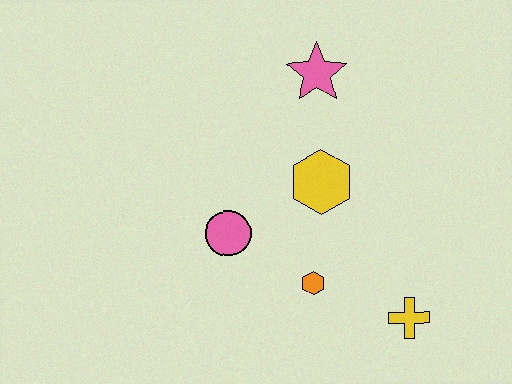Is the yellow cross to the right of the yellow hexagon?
Yes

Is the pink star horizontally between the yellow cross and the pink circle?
Yes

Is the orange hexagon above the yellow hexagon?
No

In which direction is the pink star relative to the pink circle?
The pink star is above the pink circle.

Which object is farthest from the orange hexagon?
The pink star is farthest from the orange hexagon.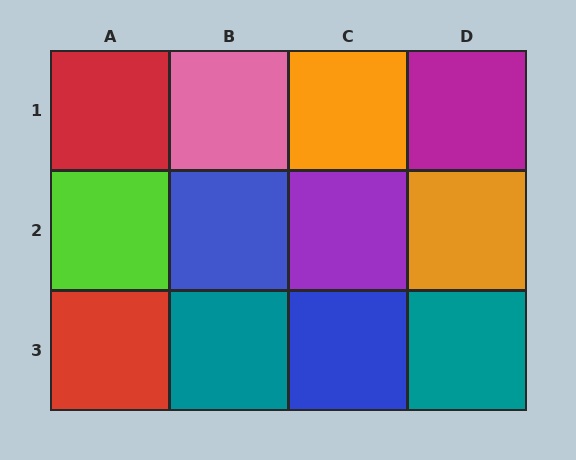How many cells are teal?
2 cells are teal.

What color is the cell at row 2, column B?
Blue.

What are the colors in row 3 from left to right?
Red, teal, blue, teal.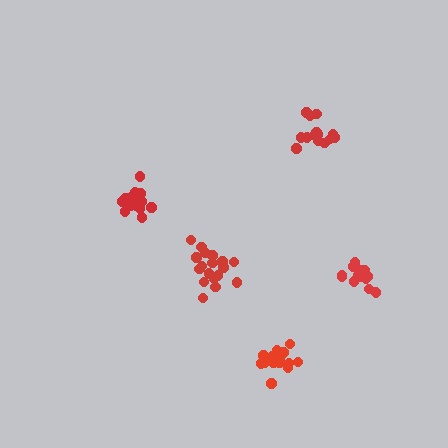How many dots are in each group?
Group 1: 17 dots, Group 2: 18 dots, Group 3: 15 dots, Group 4: 13 dots, Group 5: 19 dots (82 total).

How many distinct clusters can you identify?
There are 5 distinct clusters.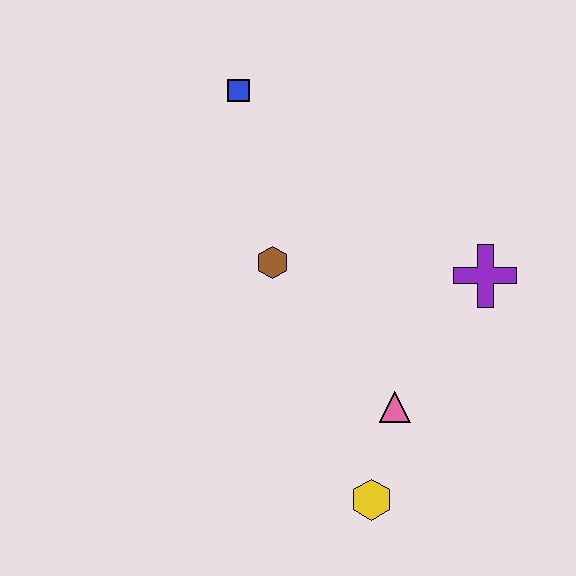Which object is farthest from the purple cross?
The blue square is farthest from the purple cross.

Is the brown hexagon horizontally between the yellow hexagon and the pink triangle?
No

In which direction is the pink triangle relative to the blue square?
The pink triangle is below the blue square.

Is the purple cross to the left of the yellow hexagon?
No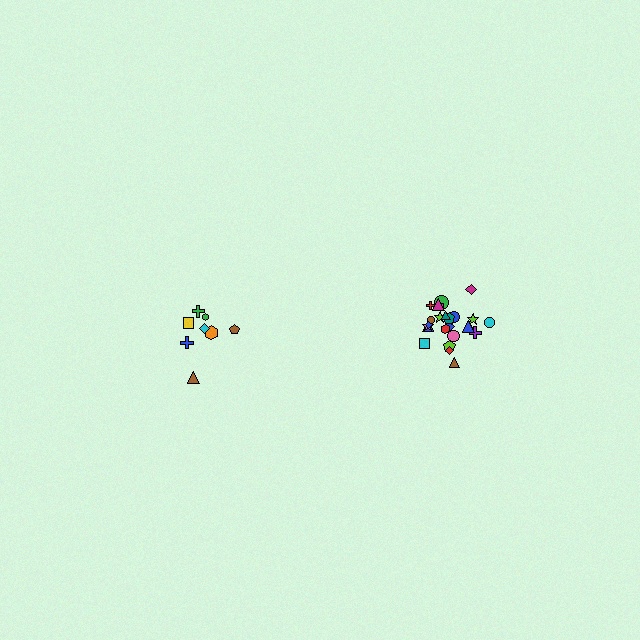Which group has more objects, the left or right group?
The right group.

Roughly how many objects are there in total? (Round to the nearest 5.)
Roughly 35 objects in total.